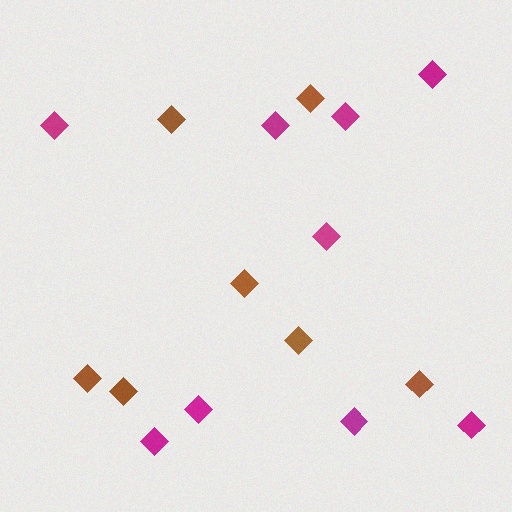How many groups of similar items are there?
There are 2 groups: one group of brown diamonds (7) and one group of magenta diamonds (9).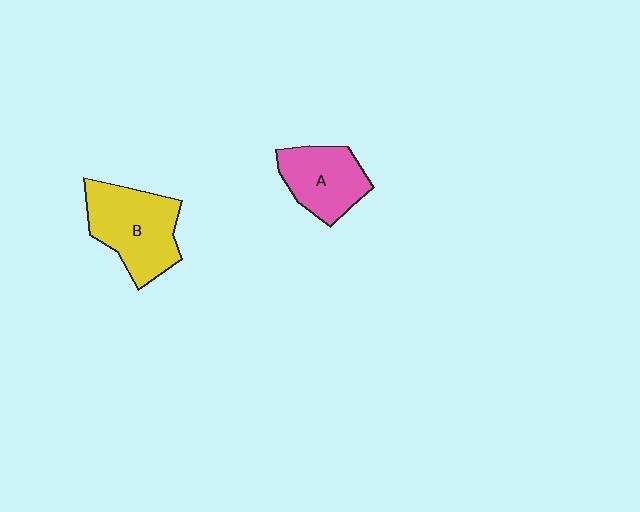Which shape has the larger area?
Shape B (yellow).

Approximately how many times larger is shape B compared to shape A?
Approximately 1.3 times.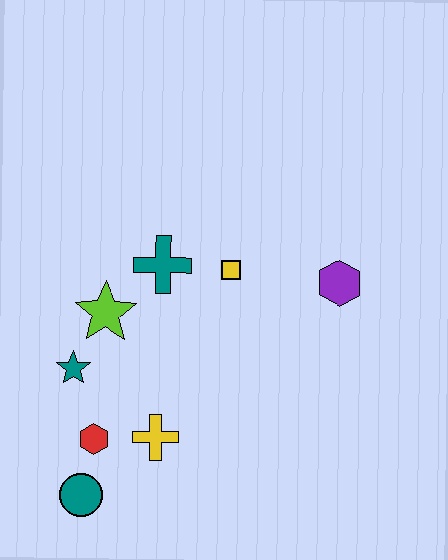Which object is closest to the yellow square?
The teal cross is closest to the yellow square.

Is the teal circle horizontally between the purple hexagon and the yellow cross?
No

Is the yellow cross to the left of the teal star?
No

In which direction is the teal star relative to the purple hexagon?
The teal star is to the left of the purple hexagon.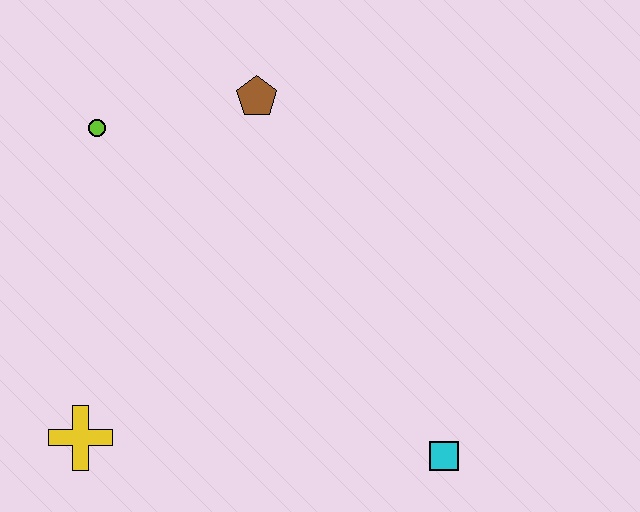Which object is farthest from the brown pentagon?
The cyan square is farthest from the brown pentagon.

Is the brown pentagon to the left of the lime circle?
No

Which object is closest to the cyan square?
The yellow cross is closest to the cyan square.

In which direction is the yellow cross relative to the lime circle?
The yellow cross is below the lime circle.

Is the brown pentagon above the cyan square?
Yes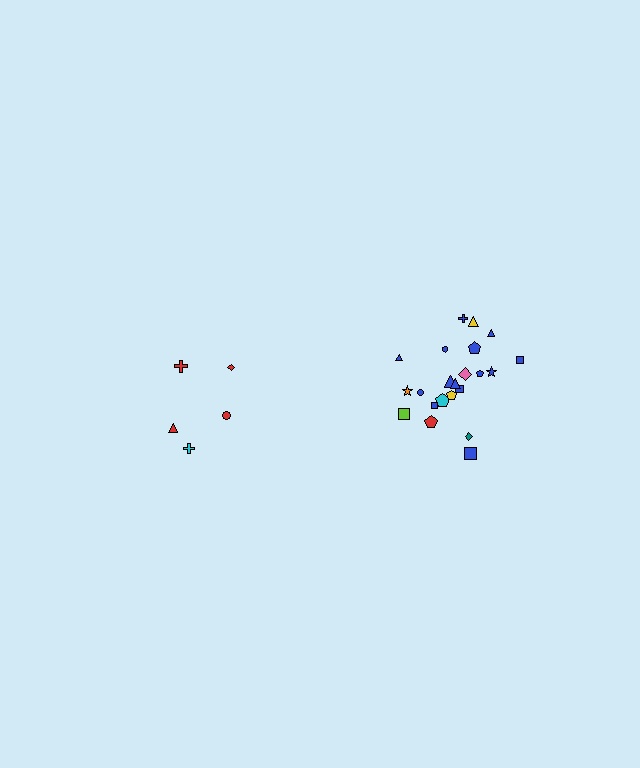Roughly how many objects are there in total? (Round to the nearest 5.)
Roughly 25 objects in total.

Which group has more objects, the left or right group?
The right group.